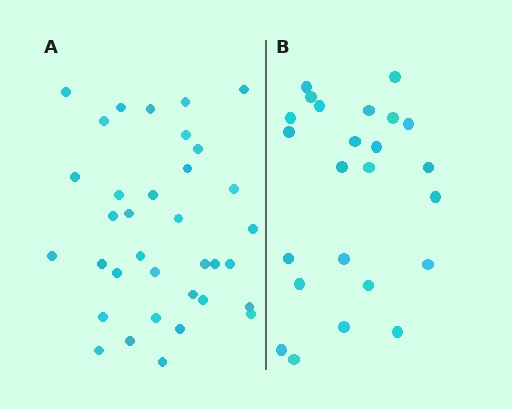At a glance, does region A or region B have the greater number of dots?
Region A (the left region) has more dots.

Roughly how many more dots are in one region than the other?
Region A has roughly 12 or so more dots than region B.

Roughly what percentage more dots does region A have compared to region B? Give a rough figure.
About 45% more.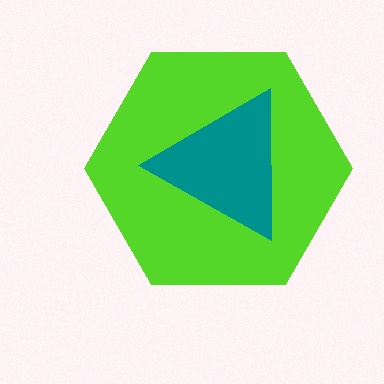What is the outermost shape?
The lime hexagon.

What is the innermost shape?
The teal triangle.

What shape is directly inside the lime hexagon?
The teal triangle.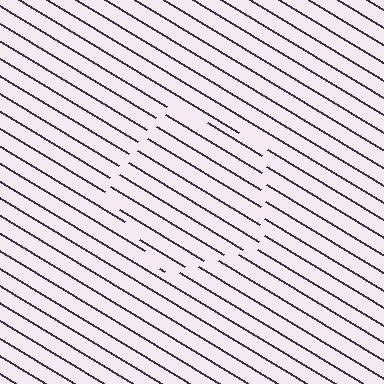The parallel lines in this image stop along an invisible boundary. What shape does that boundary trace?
An illusory pentagon. The interior of the shape contains the same grating, shifted by half a period — the contour is defined by the phase discontinuity where line-ends from the inner and outer gratings abut.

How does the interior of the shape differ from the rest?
The interior of the shape contains the same grating, shifted by half a period — the contour is defined by the phase discontinuity where line-ends from the inner and outer gratings abut.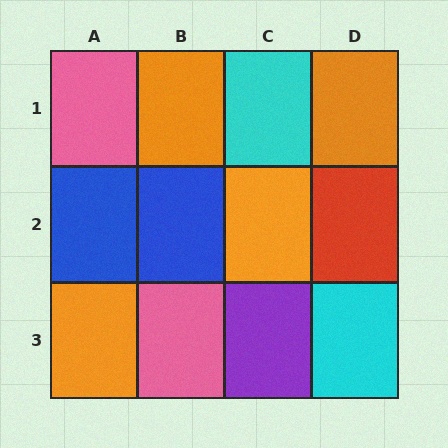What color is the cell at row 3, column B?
Pink.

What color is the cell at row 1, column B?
Orange.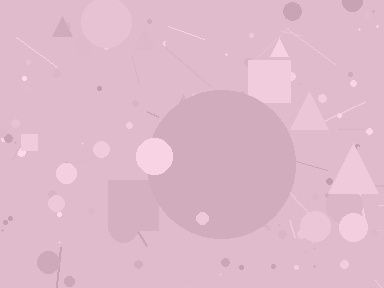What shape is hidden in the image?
A circle is hidden in the image.